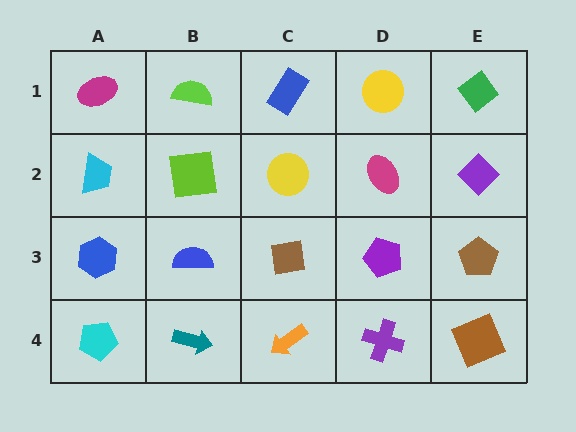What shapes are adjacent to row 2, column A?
A magenta ellipse (row 1, column A), a blue hexagon (row 3, column A), a lime square (row 2, column B).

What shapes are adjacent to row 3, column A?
A cyan trapezoid (row 2, column A), a cyan pentagon (row 4, column A), a blue semicircle (row 3, column B).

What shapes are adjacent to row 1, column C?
A yellow circle (row 2, column C), a lime semicircle (row 1, column B), a yellow circle (row 1, column D).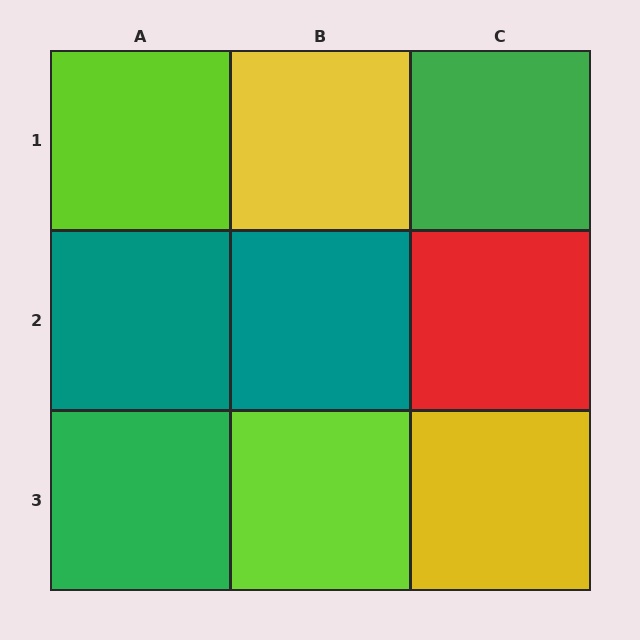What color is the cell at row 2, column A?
Teal.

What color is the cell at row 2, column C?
Red.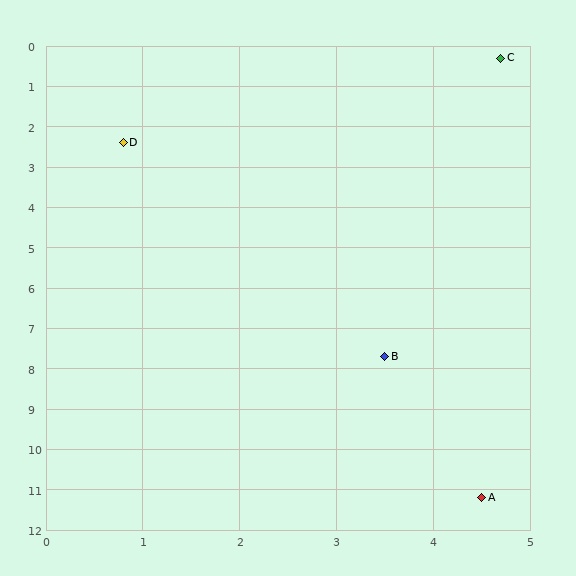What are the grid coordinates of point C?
Point C is at approximately (4.7, 0.3).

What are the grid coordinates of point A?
Point A is at approximately (4.5, 11.2).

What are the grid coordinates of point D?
Point D is at approximately (0.8, 2.4).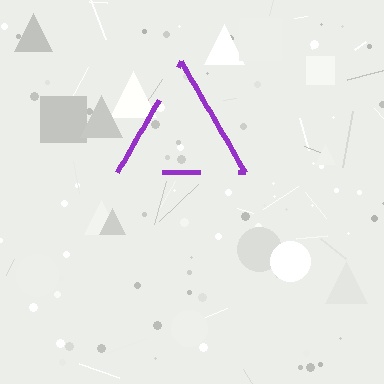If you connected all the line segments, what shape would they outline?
They would outline a triangle.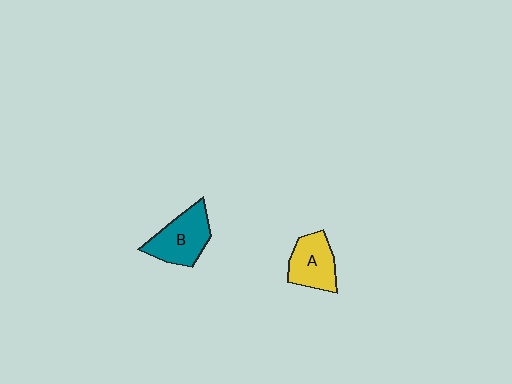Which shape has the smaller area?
Shape A (yellow).